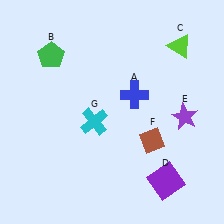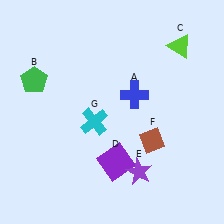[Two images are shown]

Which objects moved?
The objects that moved are: the green pentagon (B), the purple square (D), the purple star (E).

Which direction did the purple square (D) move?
The purple square (D) moved left.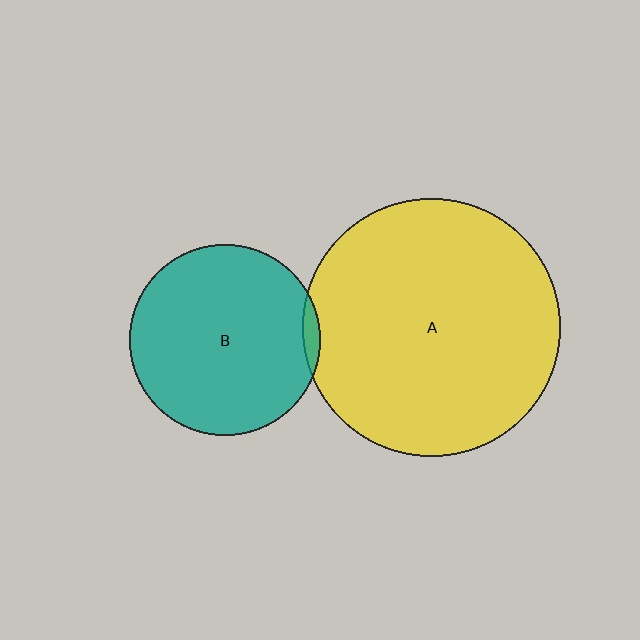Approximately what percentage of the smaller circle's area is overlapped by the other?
Approximately 5%.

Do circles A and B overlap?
Yes.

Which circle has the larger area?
Circle A (yellow).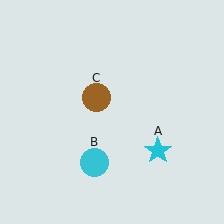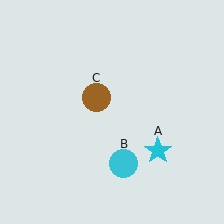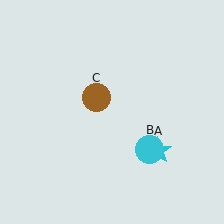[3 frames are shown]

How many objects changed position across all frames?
1 object changed position: cyan circle (object B).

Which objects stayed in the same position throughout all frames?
Cyan star (object A) and brown circle (object C) remained stationary.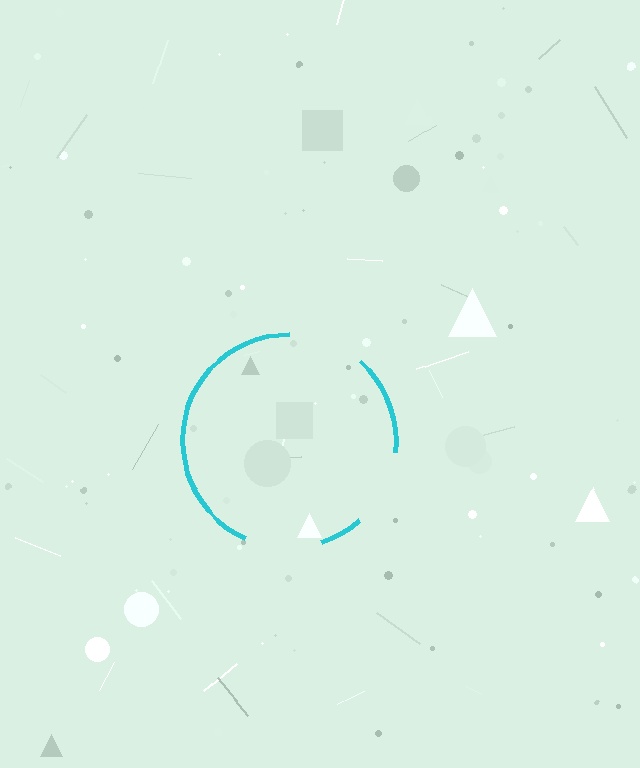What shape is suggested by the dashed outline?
The dashed outline suggests a circle.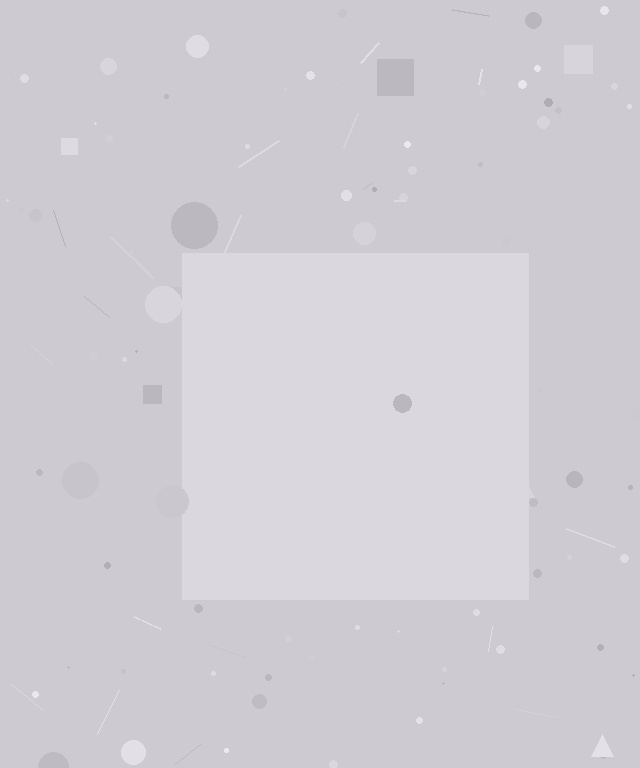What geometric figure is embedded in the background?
A square is embedded in the background.